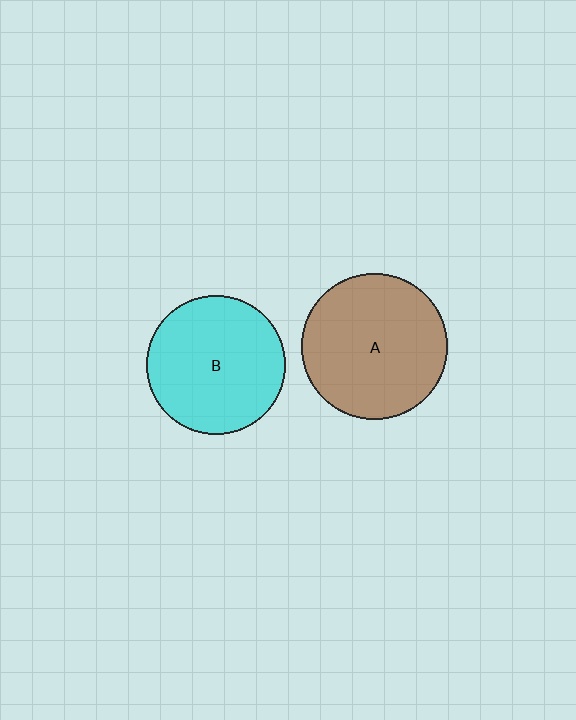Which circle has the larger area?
Circle A (brown).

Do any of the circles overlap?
No, none of the circles overlap.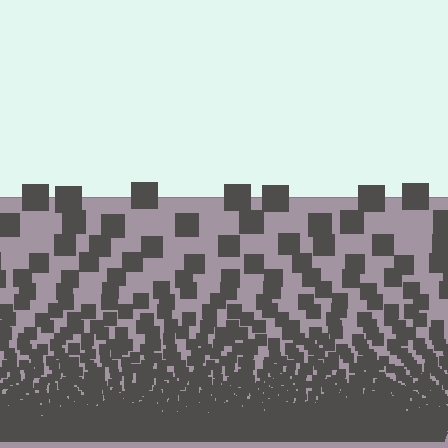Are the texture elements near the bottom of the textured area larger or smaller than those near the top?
Smaller. The gradient is inverted — elements near the bottom are smaller and denser.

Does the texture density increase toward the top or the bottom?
Density increases toward the bottom.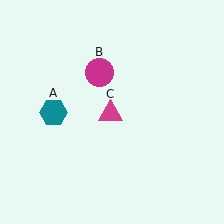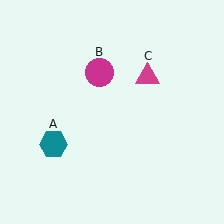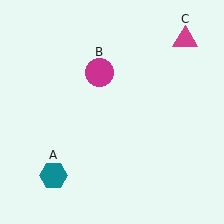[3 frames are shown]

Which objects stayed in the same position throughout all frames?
Magenta circle (object B) remained stationary.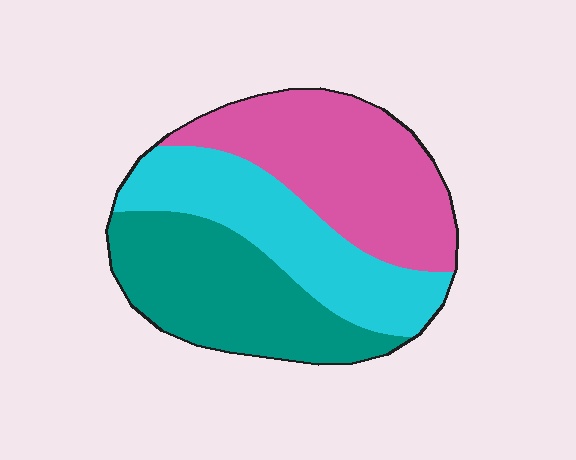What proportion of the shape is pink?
Pink covers around 35% of the shape.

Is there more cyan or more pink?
Pink.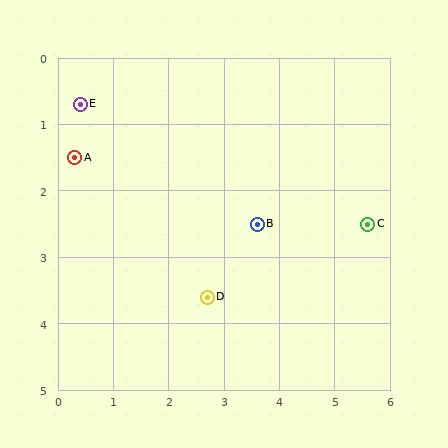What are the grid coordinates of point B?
Point B is at approximately (3.6, 2.5).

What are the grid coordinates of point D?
Point D is at approximately (2.7, 3.6).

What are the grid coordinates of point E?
Point E is at approximately (0.4, 0.7).